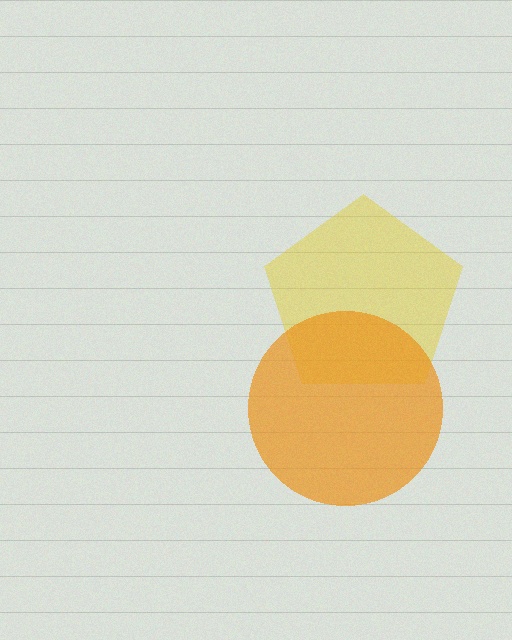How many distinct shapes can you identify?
There are 2 distinct shapes: a yellow pentagon, an orange circle.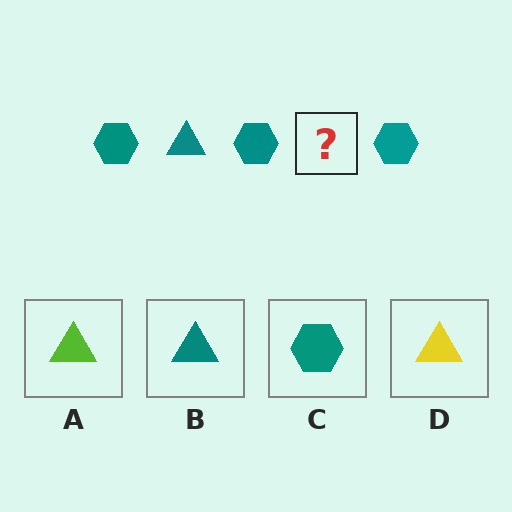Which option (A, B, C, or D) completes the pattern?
B.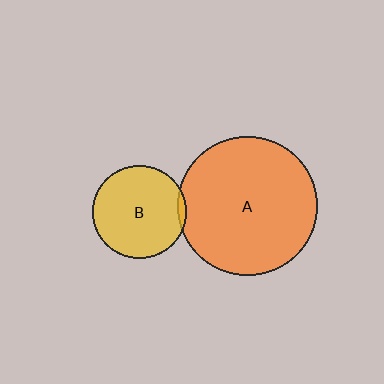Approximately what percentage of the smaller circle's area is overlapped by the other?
Approximately 5%.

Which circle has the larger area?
Circle A (orange).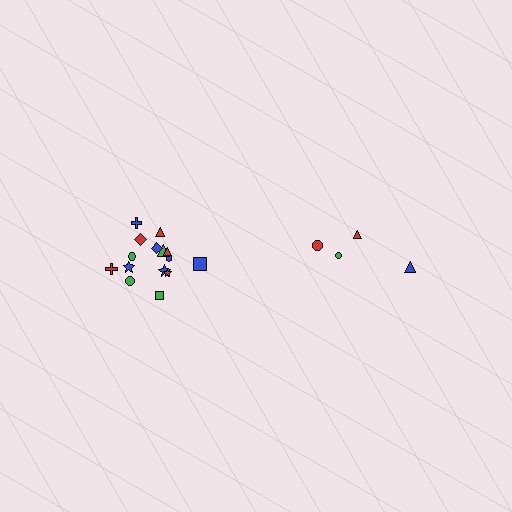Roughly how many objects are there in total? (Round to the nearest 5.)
Roughly 20 objects in total.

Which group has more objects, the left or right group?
The left group.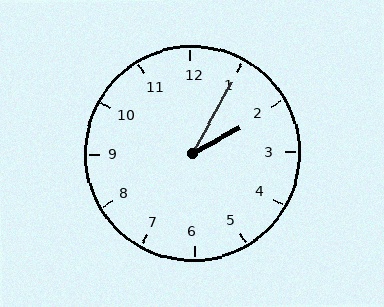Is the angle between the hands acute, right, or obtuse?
It is acute.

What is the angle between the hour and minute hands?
Approximately 32 degrees.